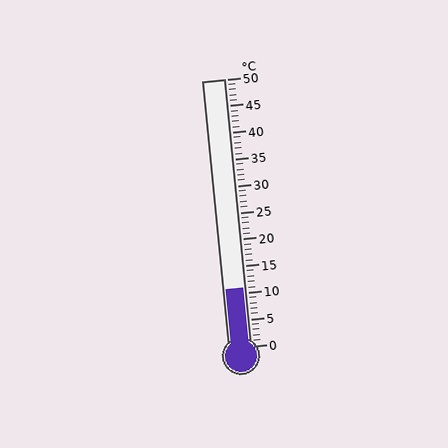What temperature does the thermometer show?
The thermometer shows approximately 11°C.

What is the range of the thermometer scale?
The thermometer scale ranges from 0°C to 50°C.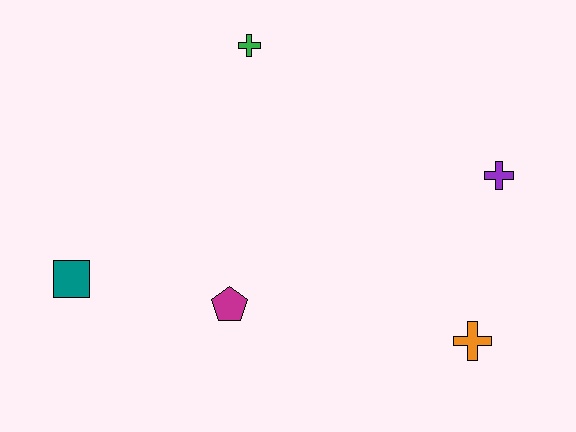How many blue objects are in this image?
There are no blue objects.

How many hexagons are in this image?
There are no hexagons.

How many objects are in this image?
There are 5 objects.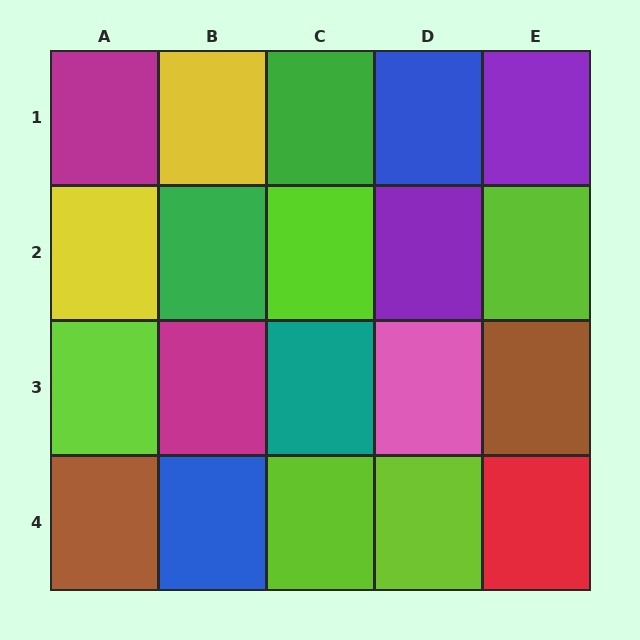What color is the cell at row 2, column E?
Lime.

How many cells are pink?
1 cell is pink.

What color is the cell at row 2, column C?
Lime.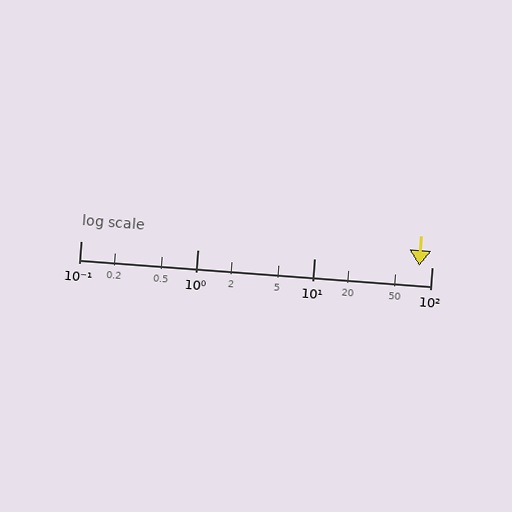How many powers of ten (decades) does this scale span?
The scale spans 3 decades, from 0.1 to 100.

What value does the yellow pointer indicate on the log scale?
The pointer indicates approximately 78.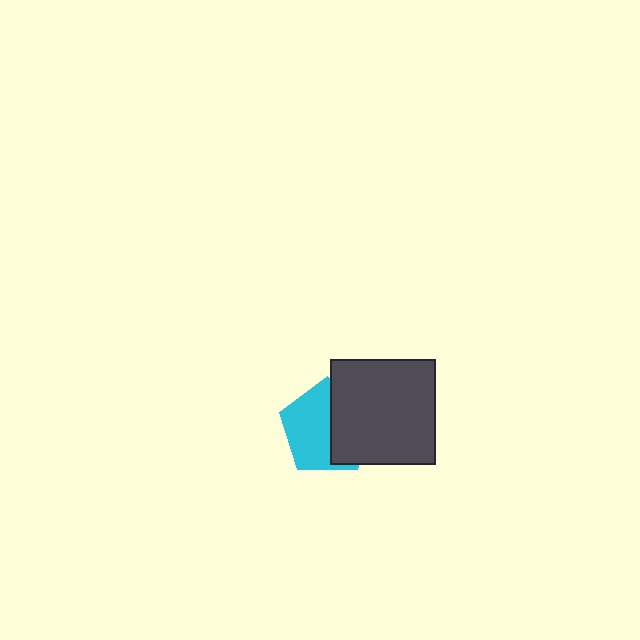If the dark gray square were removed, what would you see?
You would see the complete cyan pentagon.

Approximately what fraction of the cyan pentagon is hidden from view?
Roughly 45% of the cyan pentagon is hidden behind the dark gray square.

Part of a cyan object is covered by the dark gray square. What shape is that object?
It is a pentagon.